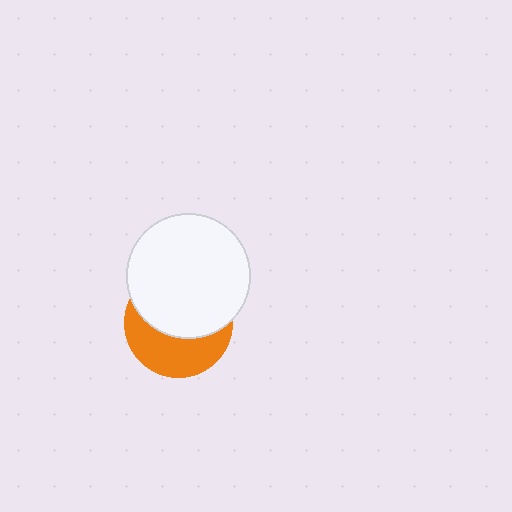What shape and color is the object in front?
The object in front is a white circle.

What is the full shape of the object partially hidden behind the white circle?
The partially hidden object is an orange circle.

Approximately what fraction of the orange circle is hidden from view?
Roughly 57% of the orange circle is hidden behind the white circle.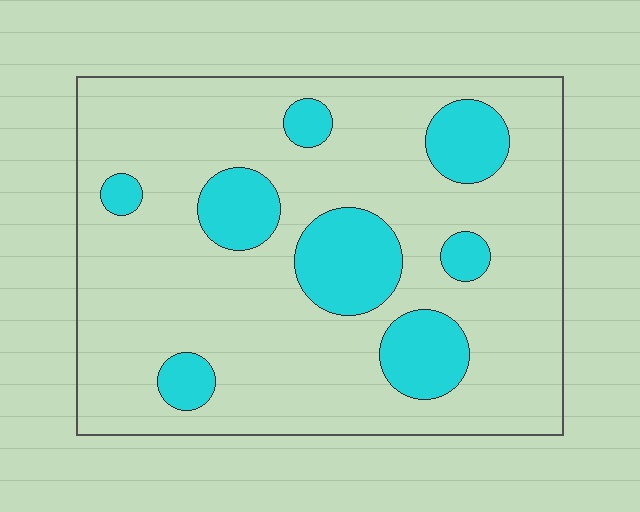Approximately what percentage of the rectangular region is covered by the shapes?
Approximately 20%.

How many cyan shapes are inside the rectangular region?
8.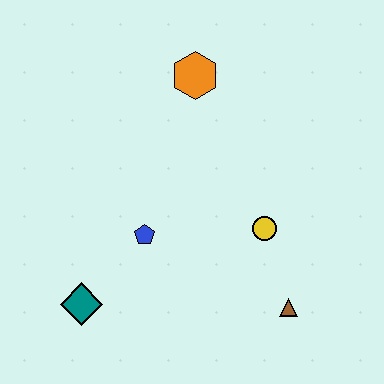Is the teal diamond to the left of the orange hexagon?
Yes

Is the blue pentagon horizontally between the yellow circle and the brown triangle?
No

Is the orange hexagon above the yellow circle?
Yes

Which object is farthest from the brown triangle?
The orange hexagon is farthest from the brown triangle.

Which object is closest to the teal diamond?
The blue pentagon is closest to the teal diamond.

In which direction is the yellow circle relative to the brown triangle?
The yellow circle is above the brown triangle.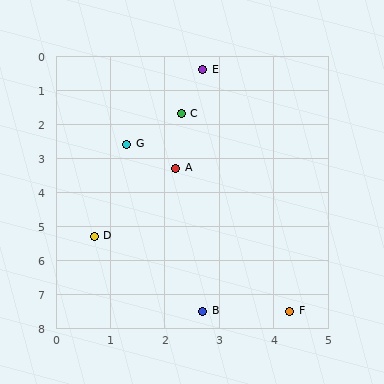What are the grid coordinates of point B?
Point B is at approximately (2.7, 7.5).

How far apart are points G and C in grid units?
Points G and C are about 1.3 grid units apart.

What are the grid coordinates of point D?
Point D is at approximately (0.7, 5.3).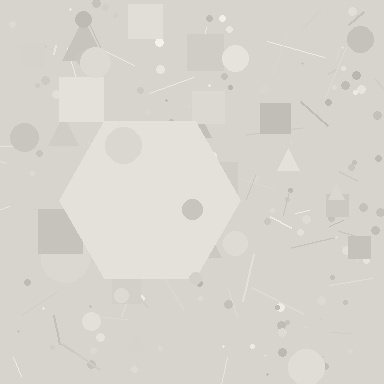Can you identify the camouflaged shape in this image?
The camouflaged shape is a hexagon.